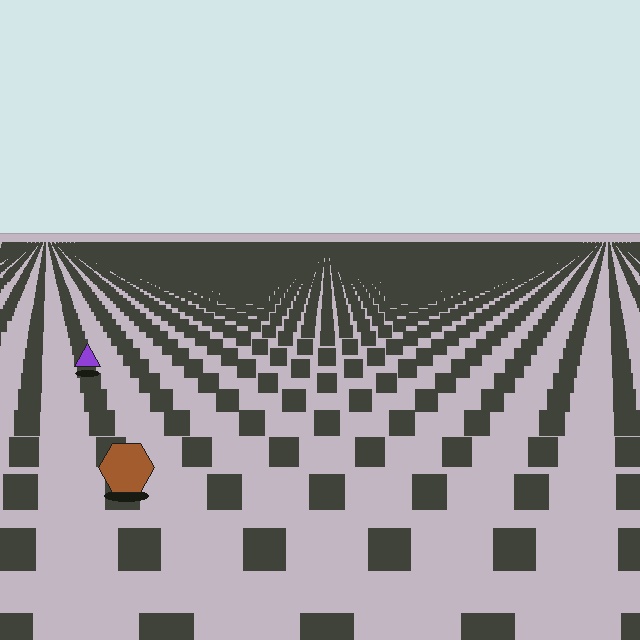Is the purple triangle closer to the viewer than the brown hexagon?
No. The brown hexagon is closer — you can tell from the texture gradient: the ground texture is coarser near it.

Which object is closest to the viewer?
The brown hexagon is closest. The texture marks near it are larger and more spread out.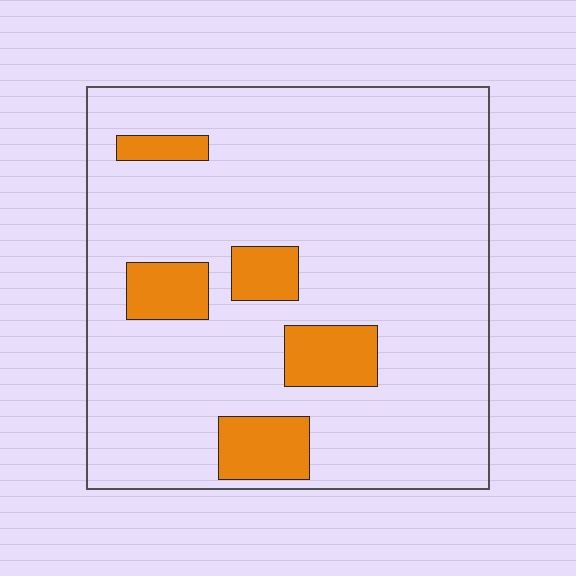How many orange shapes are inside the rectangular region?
5.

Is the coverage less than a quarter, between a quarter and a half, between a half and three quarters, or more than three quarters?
Less than a quarter.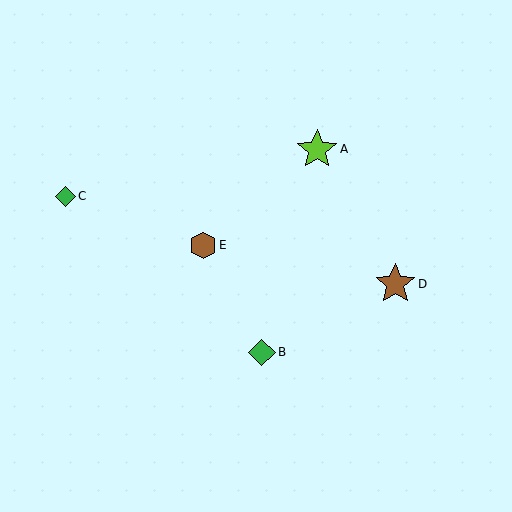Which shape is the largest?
The lime star (labeled A) is the largest.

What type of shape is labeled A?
Shape A is a lime star.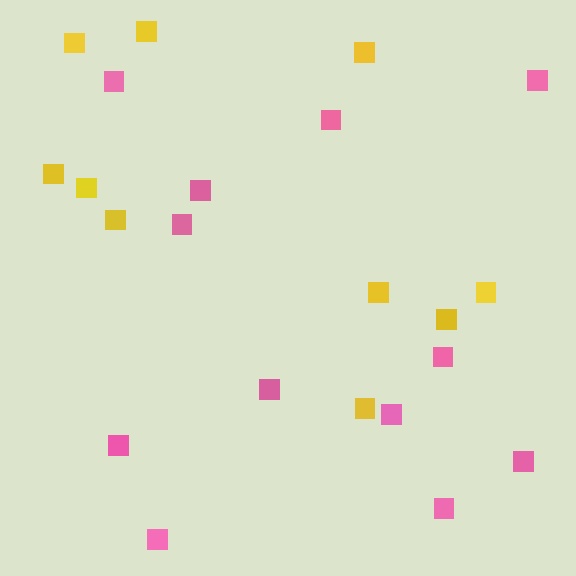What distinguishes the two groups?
There are 2 groups: one group of yellow squares (10) and one group of pink squares (12).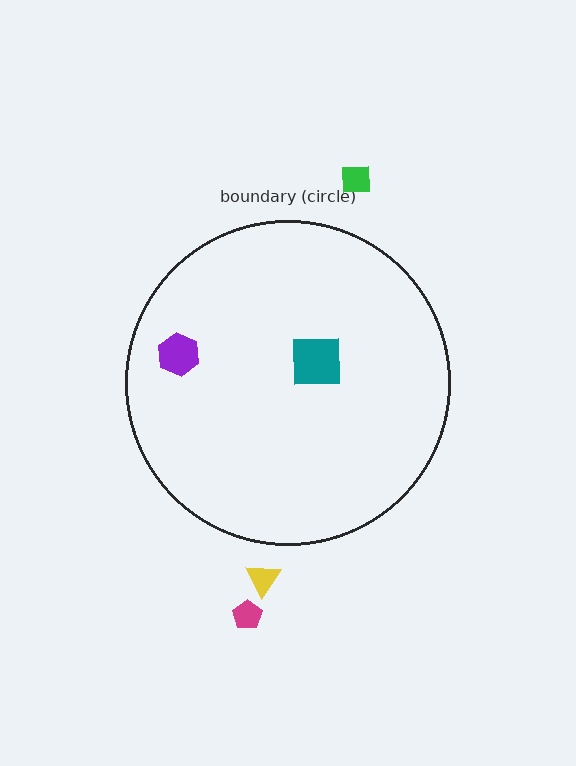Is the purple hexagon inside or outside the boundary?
Inside.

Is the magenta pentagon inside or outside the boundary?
Outside.